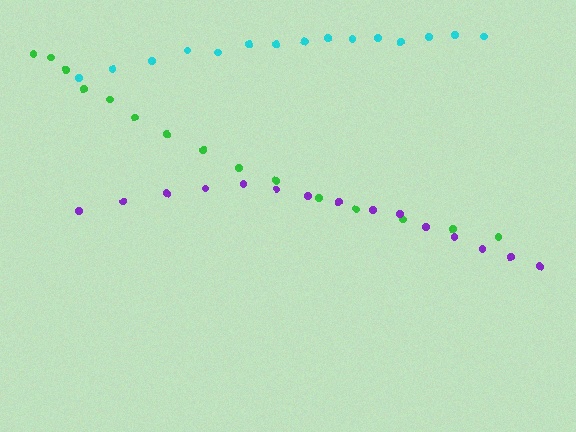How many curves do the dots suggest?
There are 3 distinct paths.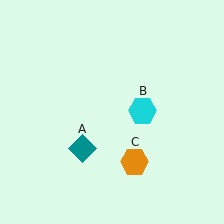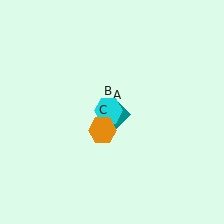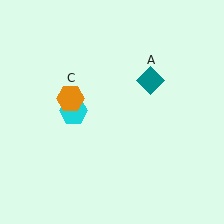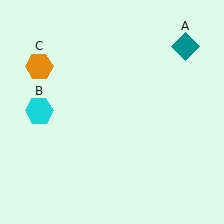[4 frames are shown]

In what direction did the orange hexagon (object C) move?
The orange hexagon (object C) moved up and to the left.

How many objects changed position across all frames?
3 objects changed position: teal diamond (object A), cyan hexagon (object B), orange hexagon (object C).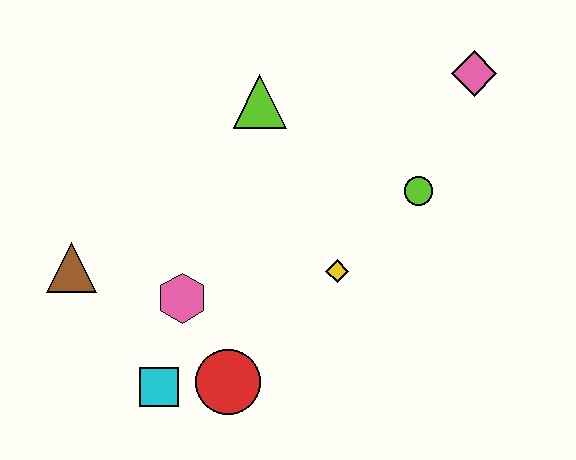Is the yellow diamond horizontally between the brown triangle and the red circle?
No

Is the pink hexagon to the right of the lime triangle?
No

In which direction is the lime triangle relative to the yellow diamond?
The lime triangle is above the yellow diamond.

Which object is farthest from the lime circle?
The brown triangle is farthest from the lime circle.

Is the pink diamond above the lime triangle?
Yes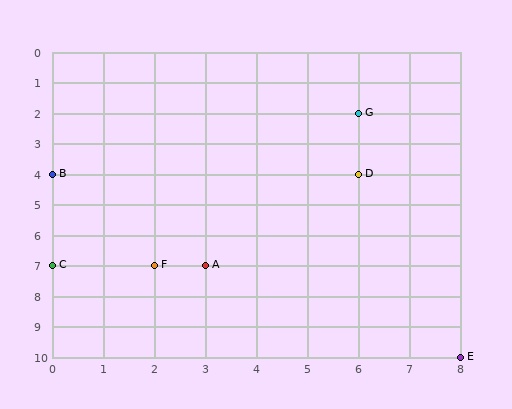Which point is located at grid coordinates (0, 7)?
Point C is at (0, 7).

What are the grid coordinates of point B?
Point B is at grid coordinates (0, 4).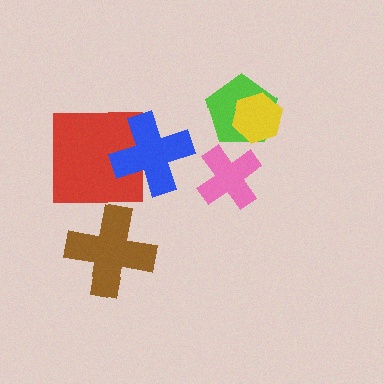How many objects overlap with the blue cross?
1 object overlaps with the blue cross.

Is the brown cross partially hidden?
No, no other shape covers it.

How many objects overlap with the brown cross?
0 objects overlap with the brown cross.